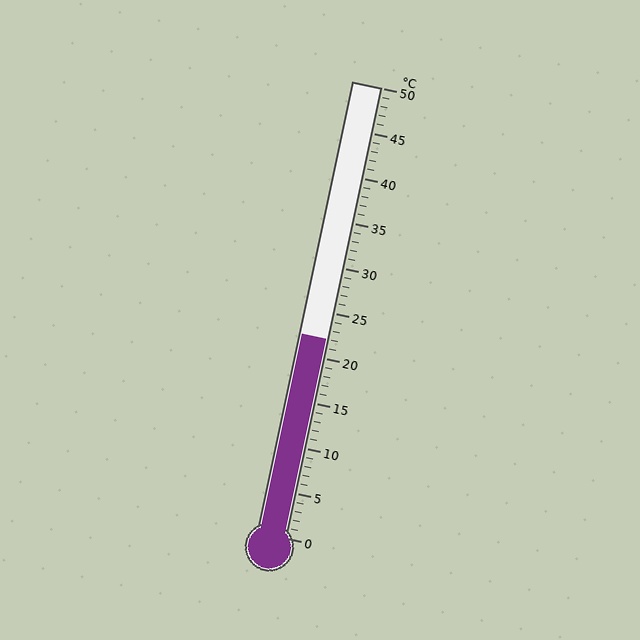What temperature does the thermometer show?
The thermometer shows approximately 22°C.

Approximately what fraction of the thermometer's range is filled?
The thermometer is filled to approximately 45% of its range.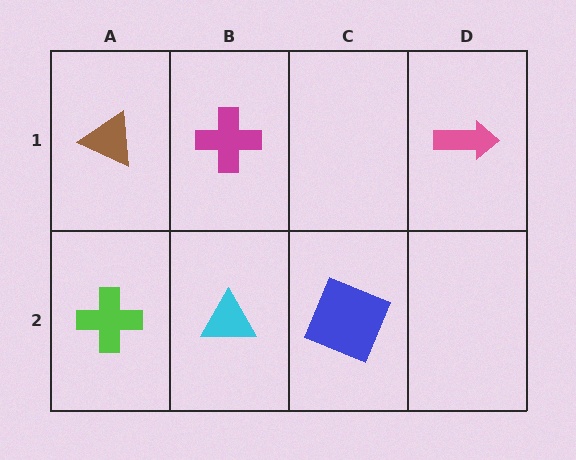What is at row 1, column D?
A pink arrow.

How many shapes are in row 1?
3 shapes.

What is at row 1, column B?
A magenta cross.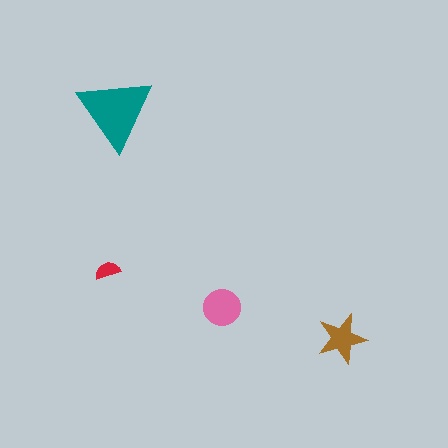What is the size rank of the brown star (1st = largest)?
3rd.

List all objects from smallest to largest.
The red semicircle, the brown star, the pink circle, the teal triangle.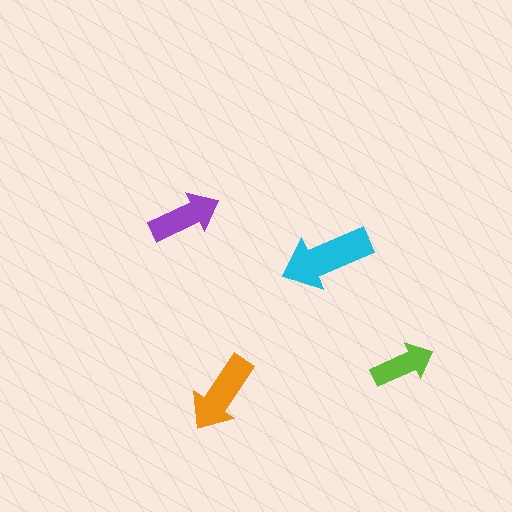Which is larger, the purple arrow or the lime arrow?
The purple one.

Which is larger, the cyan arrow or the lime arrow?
The cyan one.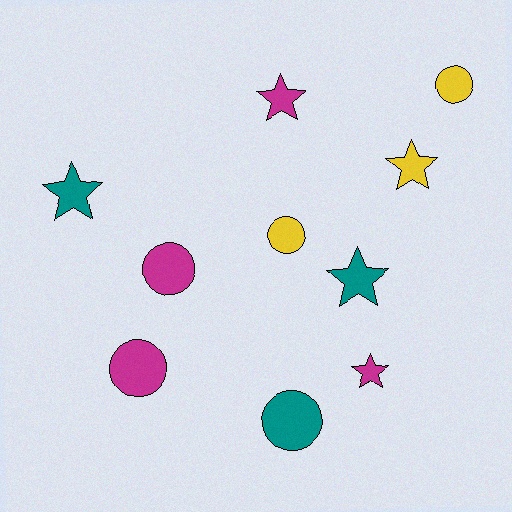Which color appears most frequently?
Magenta, with 4 objects.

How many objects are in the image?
There are 10 objects.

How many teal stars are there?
There are 2 teal stars.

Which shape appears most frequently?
Star, with 5 objects.